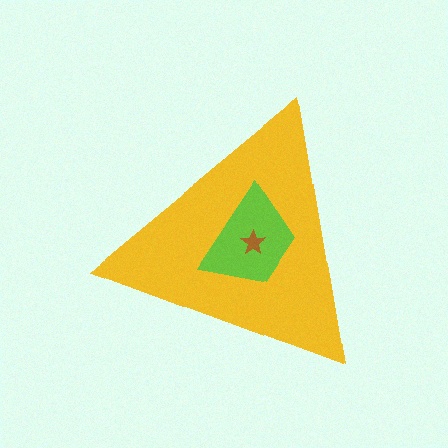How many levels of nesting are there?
3.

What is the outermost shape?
The yellow triangle.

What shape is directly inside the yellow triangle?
The lime trapezoid.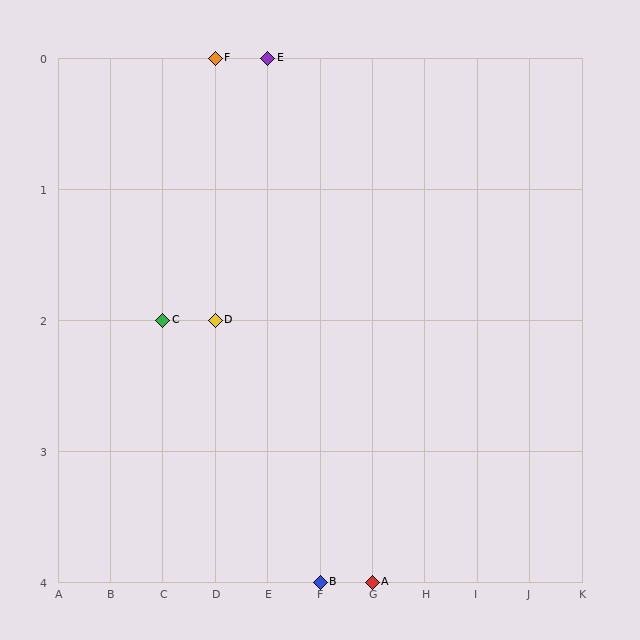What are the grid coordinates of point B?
Point B is at grid coordinates (F, 4).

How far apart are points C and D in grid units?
Points C and D are 1 column apart.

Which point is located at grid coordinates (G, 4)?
Point A is at (G, 4).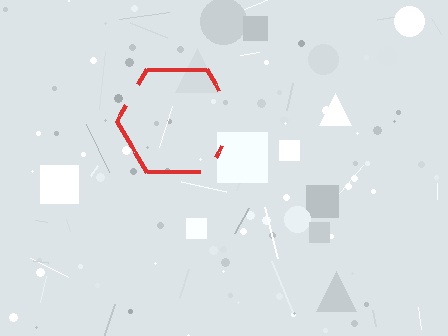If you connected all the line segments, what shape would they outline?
They would outline a hexagon.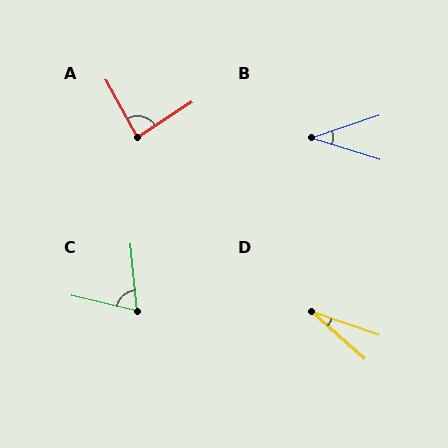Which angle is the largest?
A, at approximately 85 degrees.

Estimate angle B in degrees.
Approximately 35 degrees.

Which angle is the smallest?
D, at approximately 23 degrees.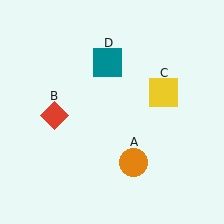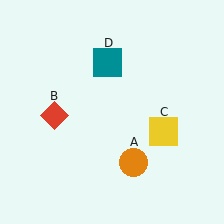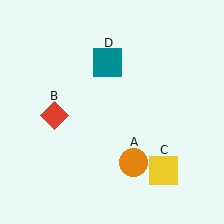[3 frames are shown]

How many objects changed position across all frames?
1 object changed position: yellow square (object C).